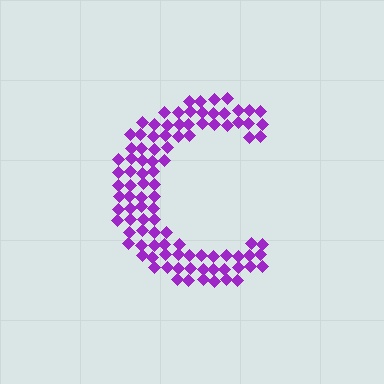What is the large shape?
The large shape is the letter C.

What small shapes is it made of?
It is made of small diamonds.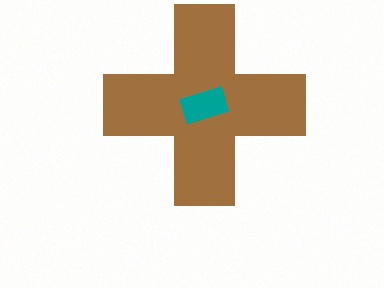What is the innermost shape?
The teal rectangle.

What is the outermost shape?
The brown cross.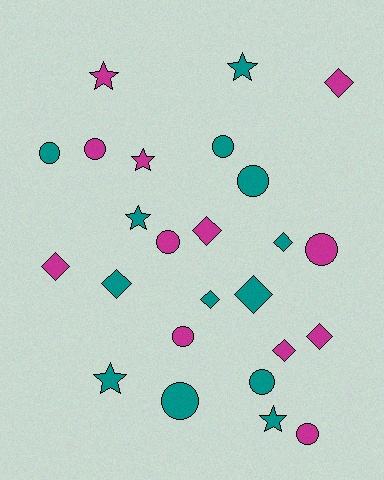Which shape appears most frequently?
Circle, with 10 objects.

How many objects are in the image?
There are 25 objects.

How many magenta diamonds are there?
There are 5 magenta diamonds.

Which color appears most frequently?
Teal, with 13 objects.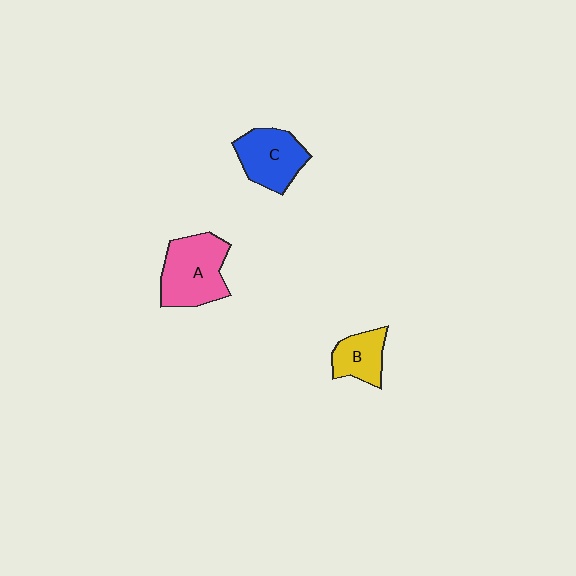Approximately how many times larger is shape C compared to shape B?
Approximately 1.4 times.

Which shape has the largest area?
Shape A (pink).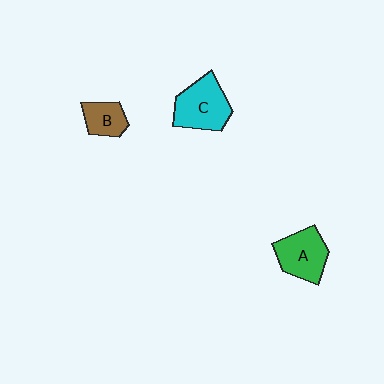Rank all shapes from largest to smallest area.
From largest to smallest: C (cyan), A (green), B (brown).